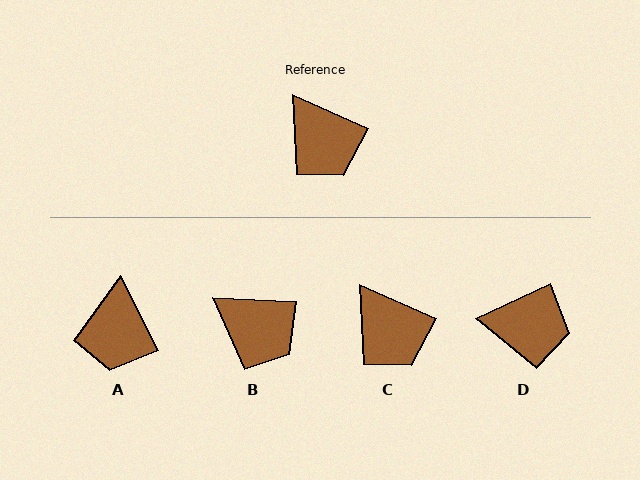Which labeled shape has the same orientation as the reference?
C.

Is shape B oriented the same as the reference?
No, it is off by about 21 degrees.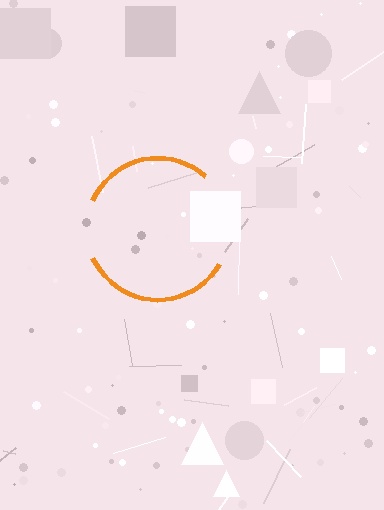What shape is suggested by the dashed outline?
The dashed outline suggests a circle.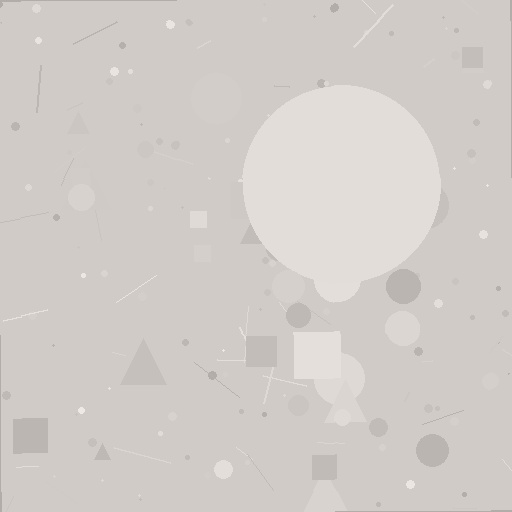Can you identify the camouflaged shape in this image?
The camouflaged shape is a circle.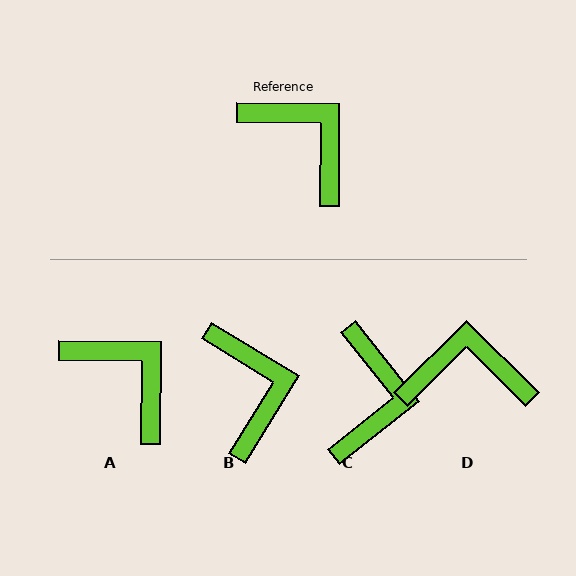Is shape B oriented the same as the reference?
No, it is off by about 31 degrees.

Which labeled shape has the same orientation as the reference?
A.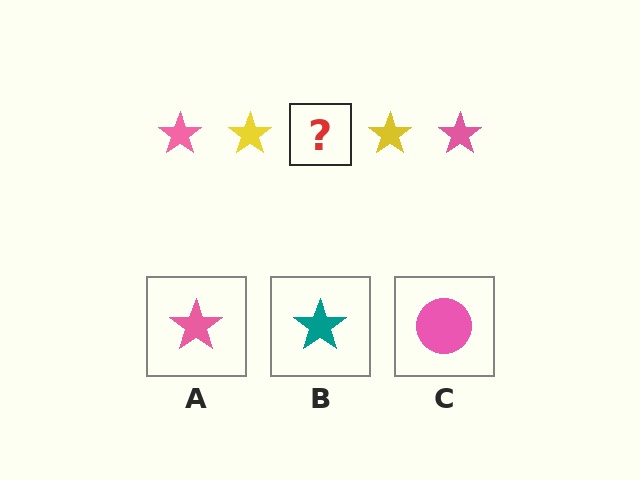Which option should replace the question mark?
Option A.